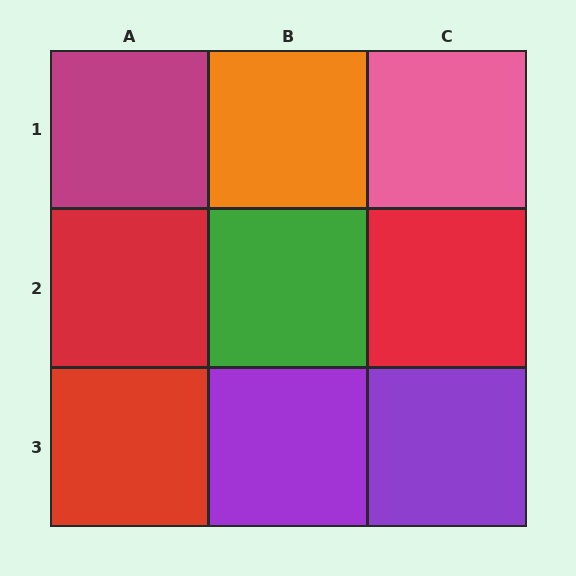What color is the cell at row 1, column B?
Orange.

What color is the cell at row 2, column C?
Red.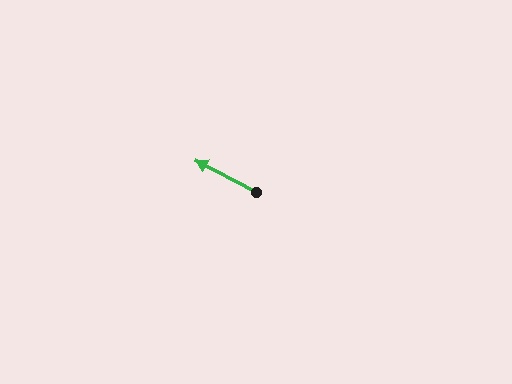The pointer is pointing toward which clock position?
Roughly 10 o'clock.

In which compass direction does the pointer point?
Northwest.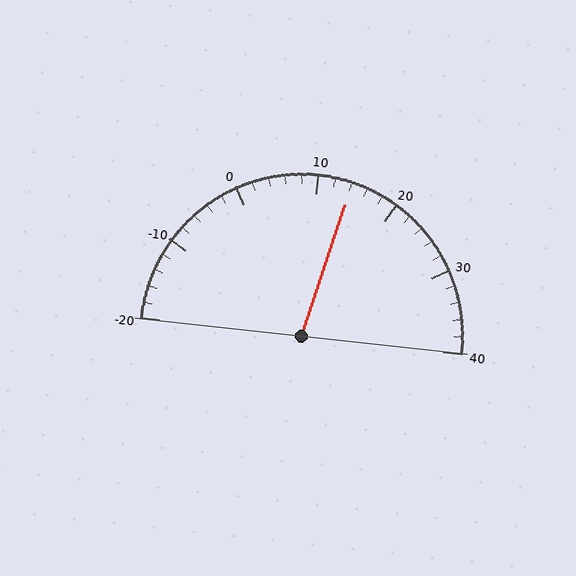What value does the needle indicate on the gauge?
The needle indicates approximately 14.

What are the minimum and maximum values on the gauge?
The gauge ranges from -20 to 40.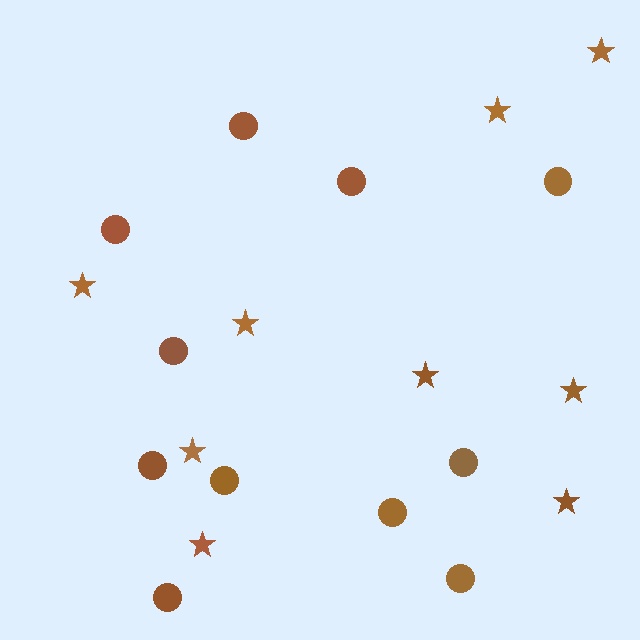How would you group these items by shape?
There are 2 groups: one group of circles (11) and one group of stars (9).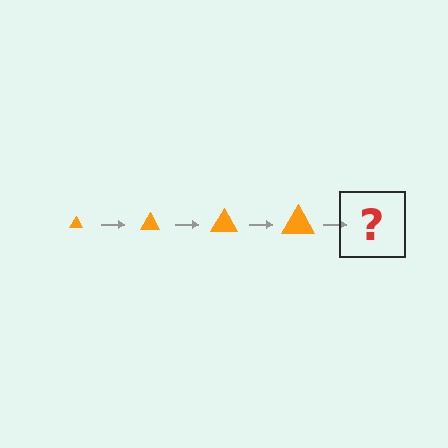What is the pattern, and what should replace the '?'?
The pattern is that the triangle gets progressively larger each step. The '?' should be an orange triangle, larger than the previous one.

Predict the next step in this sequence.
The next step is an orange triangle, larger than the previous one.